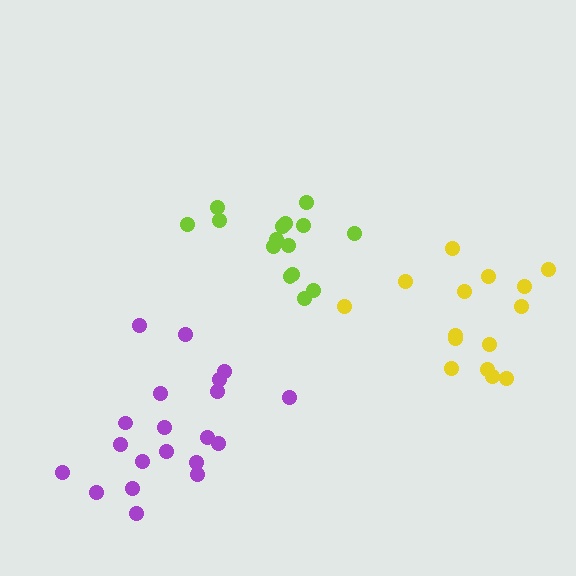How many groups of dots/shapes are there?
There are 3 groups.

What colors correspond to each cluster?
The clusters are colored: purple, lime, yellow.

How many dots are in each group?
Group 1: 20 dots, Group 2: 15 dots, Group 3: 15 dots (50 total).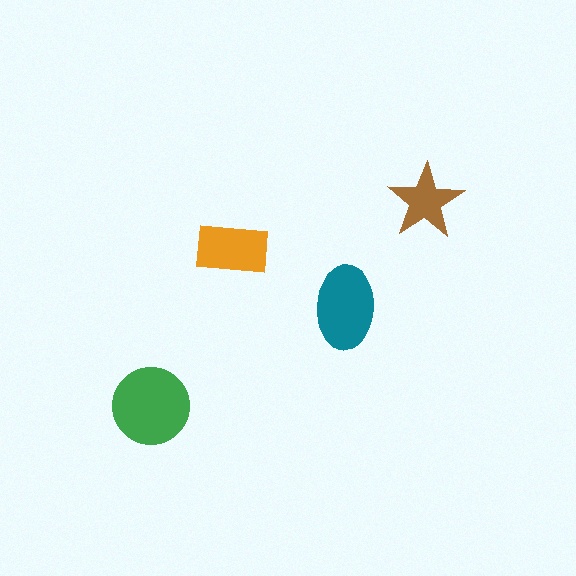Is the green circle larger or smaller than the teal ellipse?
Larger.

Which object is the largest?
The green circle.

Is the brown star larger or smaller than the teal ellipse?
Smaller.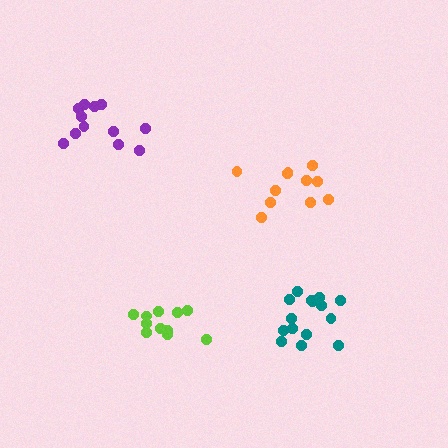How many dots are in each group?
Group 1: 12 dots, Group 2: 11 dots, Group 3: 11 dots, Group 4: 15 dots (49 total).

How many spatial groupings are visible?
There are 4 spatial groupings.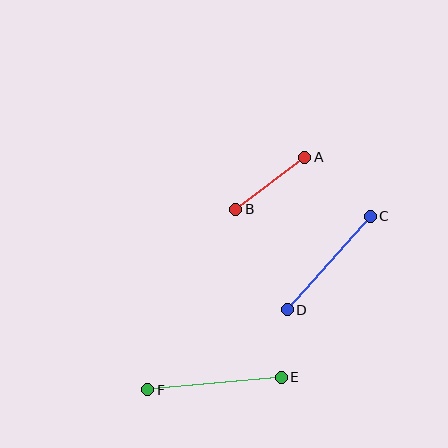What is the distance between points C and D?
The distance is approximately 125 pixels.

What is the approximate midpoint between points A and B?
The midpoint is at approximately (270, 183) pixels.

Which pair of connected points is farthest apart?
Points E and F are farthest apart.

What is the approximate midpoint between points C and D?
The midpoint is at approximately (329, 263) pixels.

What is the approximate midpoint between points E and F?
The midpoint is at approximately (214, 384) pixels.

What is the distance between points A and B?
The distance is approximately 86 pixels.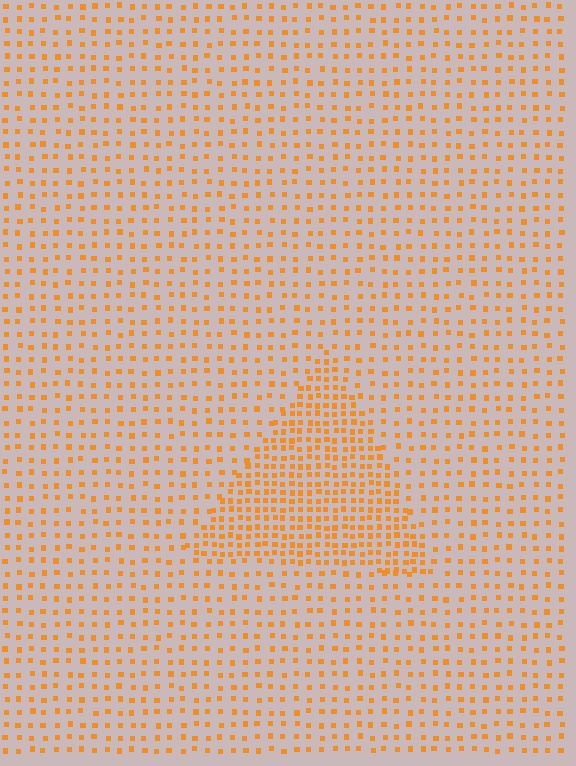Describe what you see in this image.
The image contains small orange elements arranged at two different densities. A triangle-shaped region is visible where the elements are more densely packed than the surrounding area.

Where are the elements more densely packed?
The elements are more densely packed inside the triangle boundary.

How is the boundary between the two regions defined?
The boundary is defined by a change in element density (approximately 2.1x ratio). All elements are the same color, size, and shape.